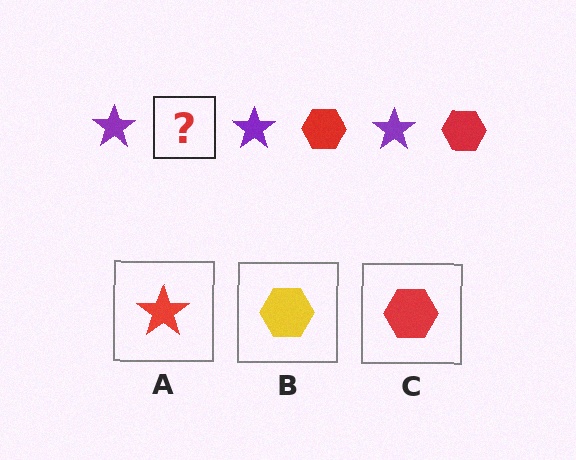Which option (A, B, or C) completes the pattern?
C.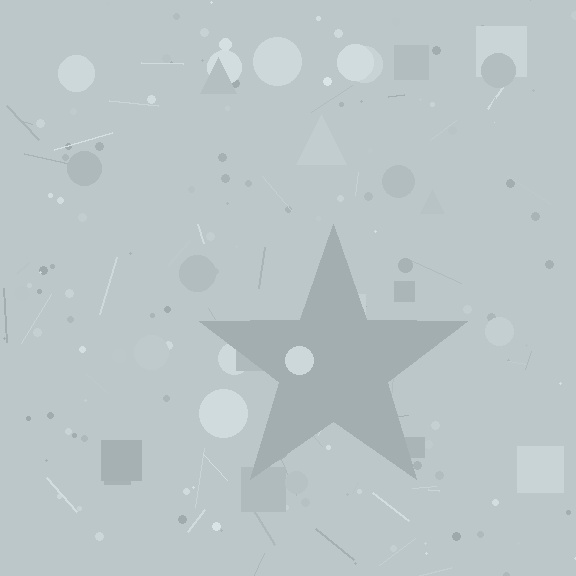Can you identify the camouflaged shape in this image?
The camouflaged shape is a star.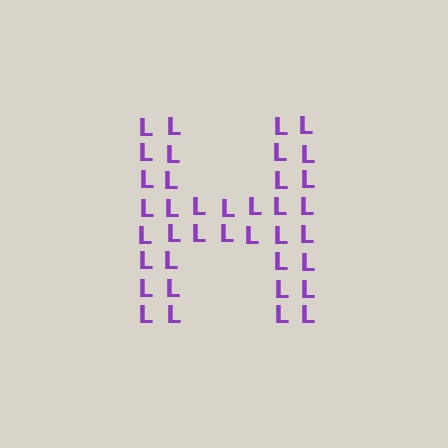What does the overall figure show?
The overall figure shows the letter H.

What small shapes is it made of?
It is made of small letter L's.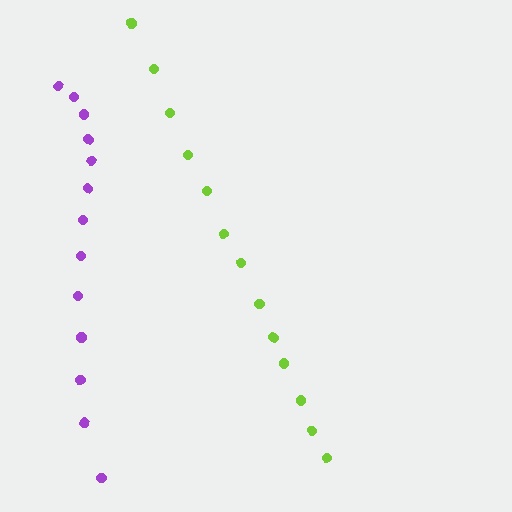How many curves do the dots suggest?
There are 2 distinct paths.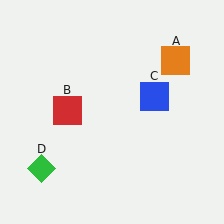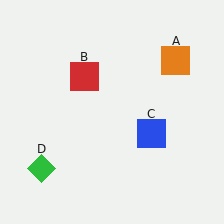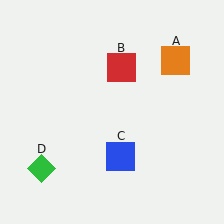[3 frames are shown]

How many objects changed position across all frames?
2 objects changed position: red square (object B), blue square (object C).